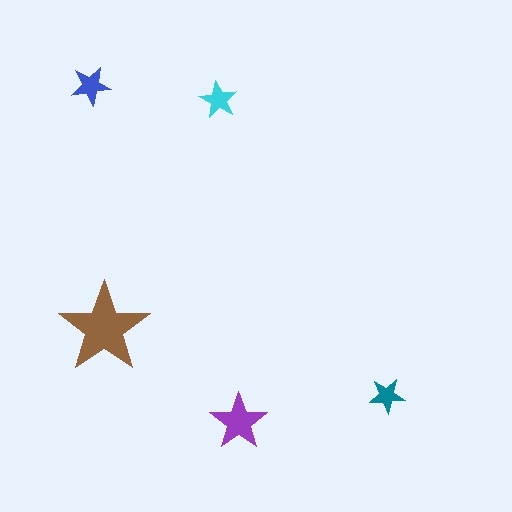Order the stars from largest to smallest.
the brown one, the purple one, the blue one, the cyan one, the teal one.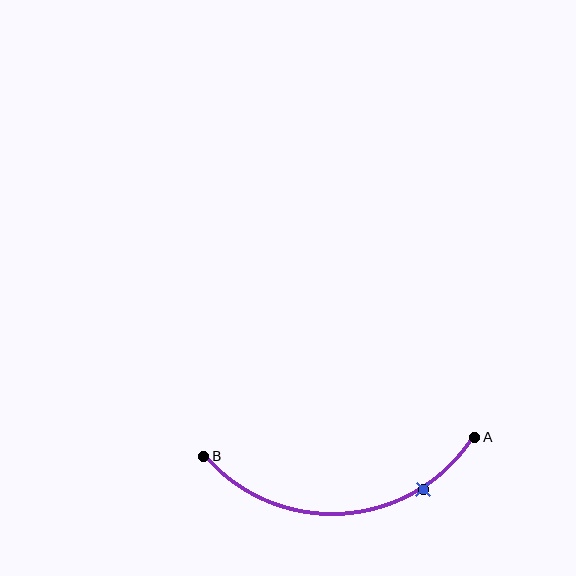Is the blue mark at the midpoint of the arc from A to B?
No. The blue mark lies on the arc but is closer to endpoint A. The arc midpoint would be at the point on the curve equidistant along the arc from both A and B.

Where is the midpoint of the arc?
The arc midpoint is the point on the curve farthest from the straight line joining A and B. It sits below that line.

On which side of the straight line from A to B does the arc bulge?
The arc bulges below the straight line connecting A and B.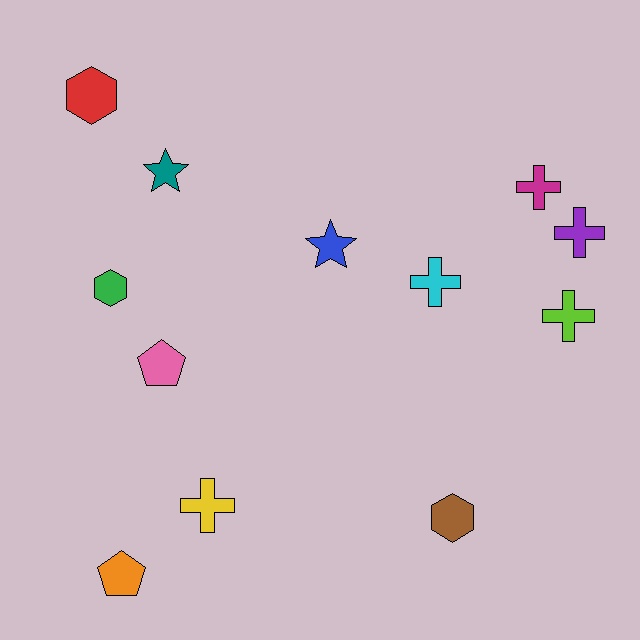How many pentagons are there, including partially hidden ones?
There are 2 pentagons.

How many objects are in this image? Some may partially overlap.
There are 12 objects.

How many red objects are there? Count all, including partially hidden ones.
There is 1 red object.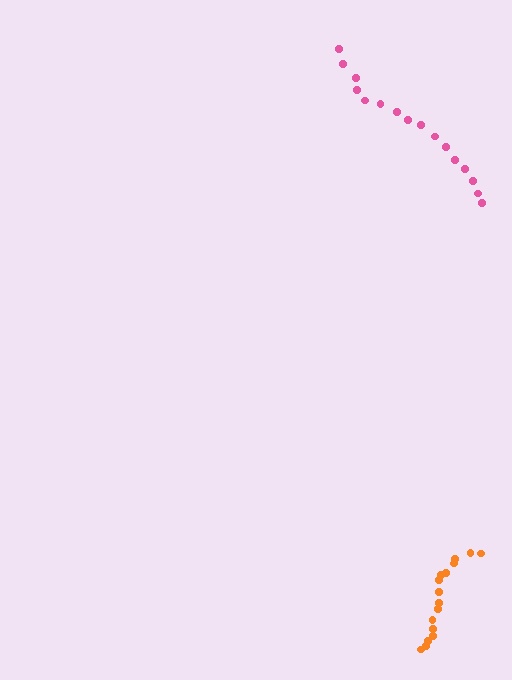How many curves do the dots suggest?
There are 2 distinct paths.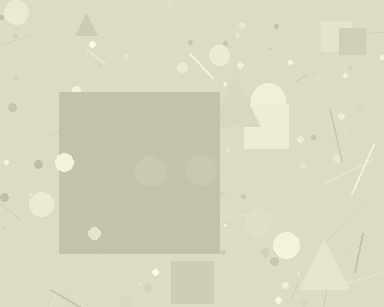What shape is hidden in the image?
A square is hidden in the image.